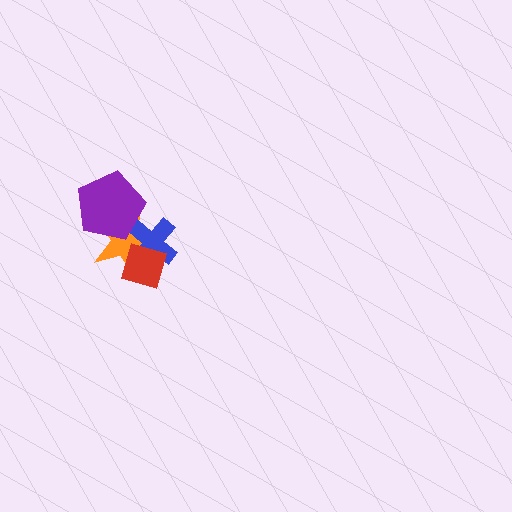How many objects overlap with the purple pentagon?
2 objects overlap with the purple pentagon.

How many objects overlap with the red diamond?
2 objects overlap with the red diamond.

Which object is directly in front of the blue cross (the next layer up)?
The red diamond is directly in front of the blue cross.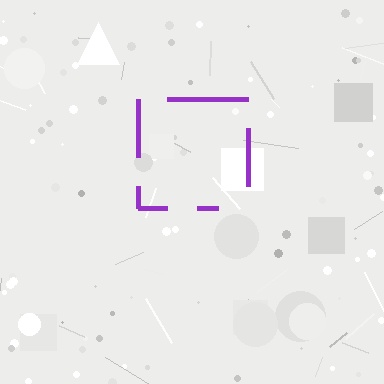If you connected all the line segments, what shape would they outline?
They would outline a square.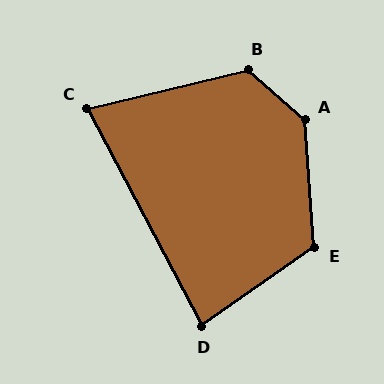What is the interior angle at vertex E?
Approximately 121 degrees (obtuse).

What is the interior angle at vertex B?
Approximately 125 degrees (obtuse).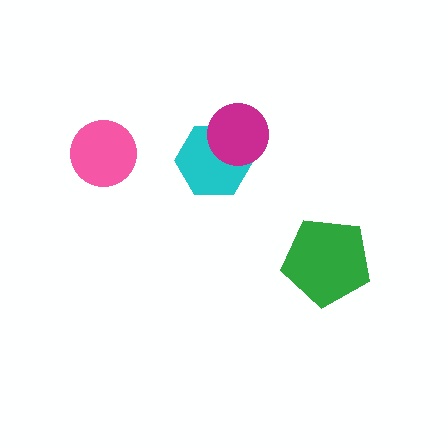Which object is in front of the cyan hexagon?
The magenta circle is in front of the cyan hexagon.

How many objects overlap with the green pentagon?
0 objects overlap with the green pentagon.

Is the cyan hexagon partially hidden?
Yes, it is partially covered by another shape.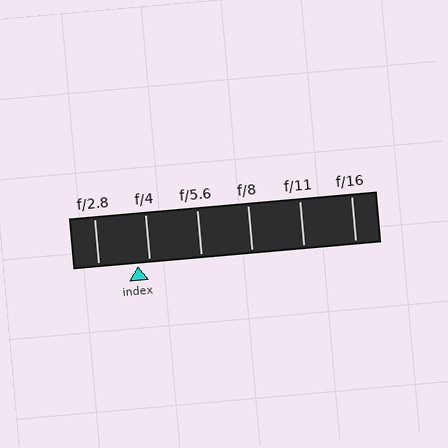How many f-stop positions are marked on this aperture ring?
There are 6 f-stop positions marked.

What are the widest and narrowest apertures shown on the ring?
The widest aperture shown is f/2.8 and the narrowest is f/16.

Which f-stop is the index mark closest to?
The index mark is closest to f/4.